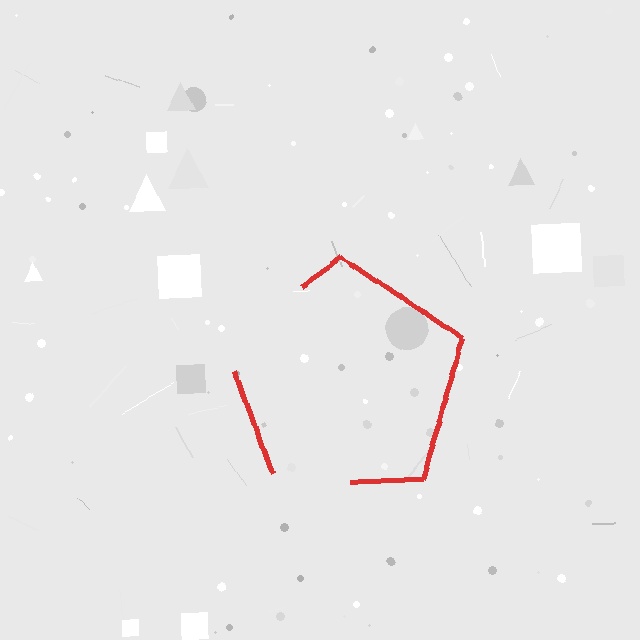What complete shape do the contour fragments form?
The contour fragments form a pentagon.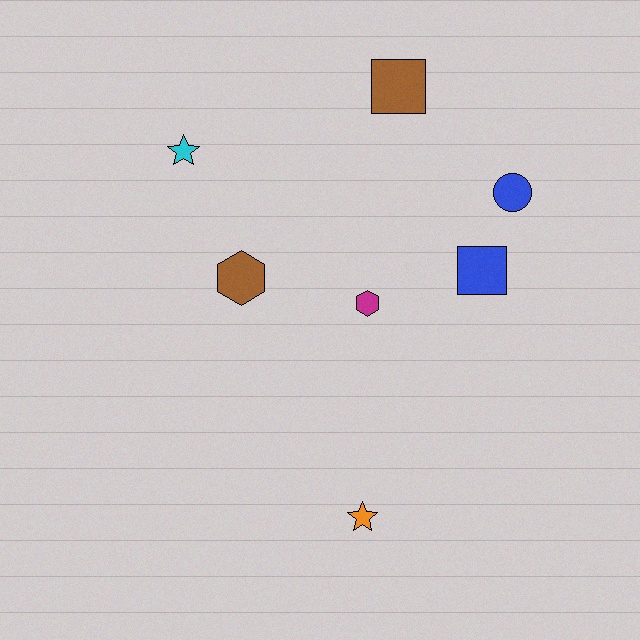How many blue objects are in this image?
There are 2 blue objects.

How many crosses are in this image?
There are no crosses.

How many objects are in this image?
There are 7 objects.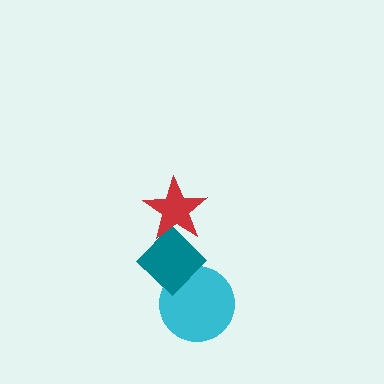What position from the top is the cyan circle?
The cyan circle is 3rd from the top.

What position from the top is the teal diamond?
The teal diamond is 2nd from the top.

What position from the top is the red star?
The red star is 1st from the top.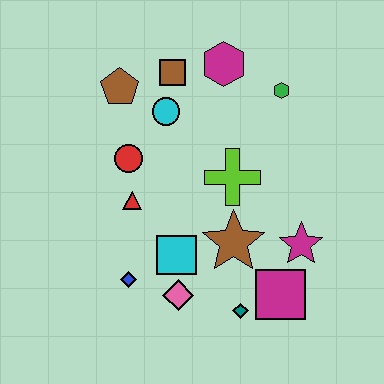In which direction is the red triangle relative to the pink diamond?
The red triangle is above the pink diamond.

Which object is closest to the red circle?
The red triangle is closest to the red circle.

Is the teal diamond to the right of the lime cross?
Yes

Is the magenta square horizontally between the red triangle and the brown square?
No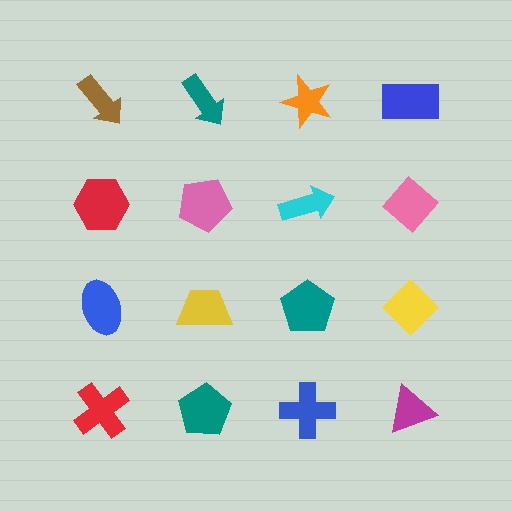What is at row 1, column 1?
A brown arrow.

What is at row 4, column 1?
A red cross.